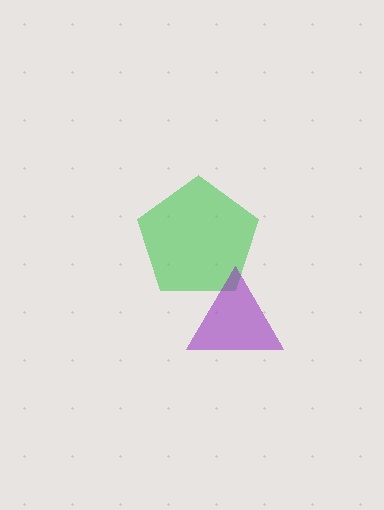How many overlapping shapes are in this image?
There are 2 overlapping shapes in the image.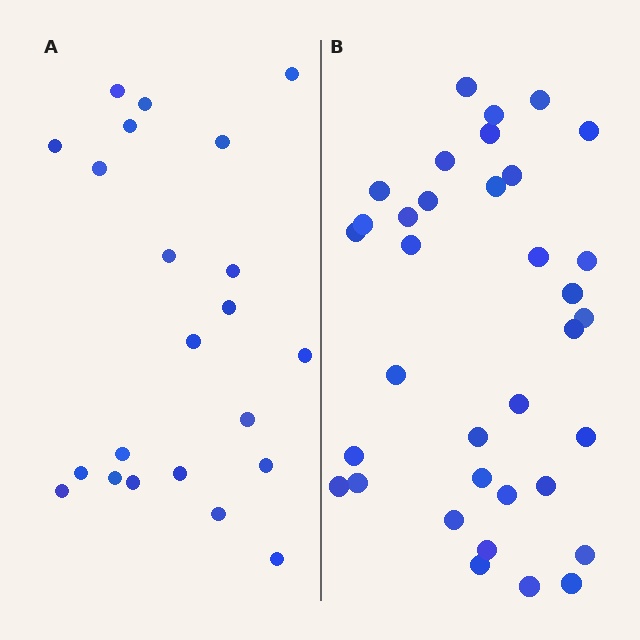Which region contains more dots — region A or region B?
Region B (the right region) has more dots.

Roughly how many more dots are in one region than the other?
Region B has approximately 15 more dots than region A.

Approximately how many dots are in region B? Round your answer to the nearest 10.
About 40 dots. (The exact count is 35, which rounds to 40.)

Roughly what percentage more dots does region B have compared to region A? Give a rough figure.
About 60% more.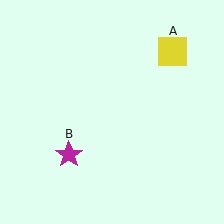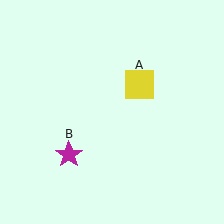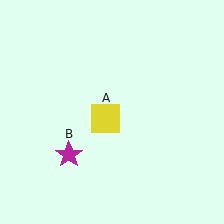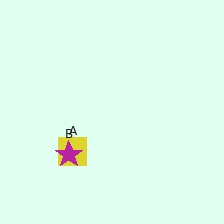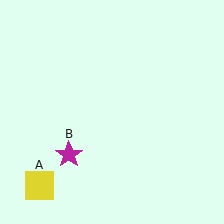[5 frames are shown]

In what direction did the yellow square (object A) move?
The yellow square (object A) moved down and to the left.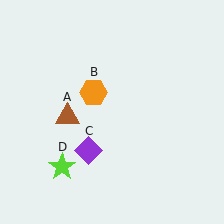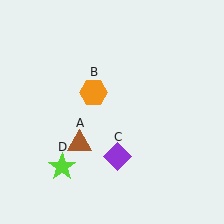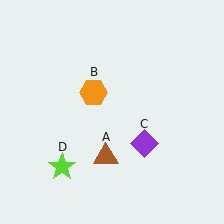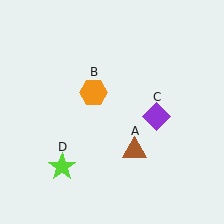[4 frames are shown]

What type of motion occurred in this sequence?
The brown triangle (object A), purple diamond (object C) rotated counterclockwise around the center of the scene.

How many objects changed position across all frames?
2 objects changed position: brown triangle (object A), purple diamond (object C).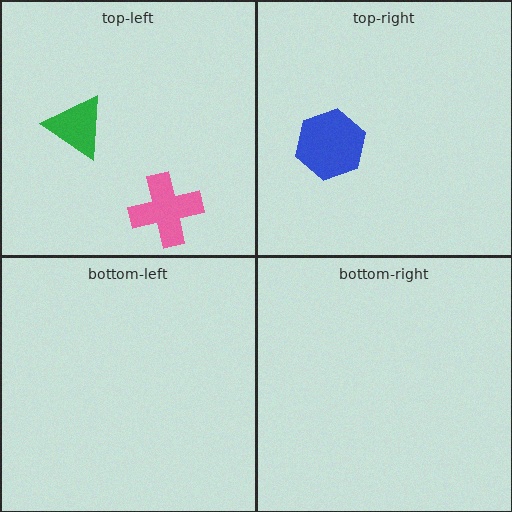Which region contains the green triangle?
The top-left region.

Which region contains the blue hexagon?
The top-right region.